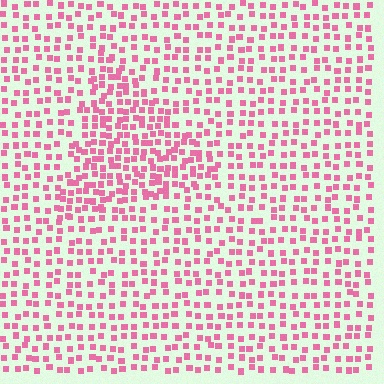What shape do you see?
I see a triangle.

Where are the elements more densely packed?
The elements are more densely packed inside the triangle boundary.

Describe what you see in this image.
The image contains small pink elements arranged at two different densities. A triangle-shaped region is visible where the elements are more densely packed than the surrounding area.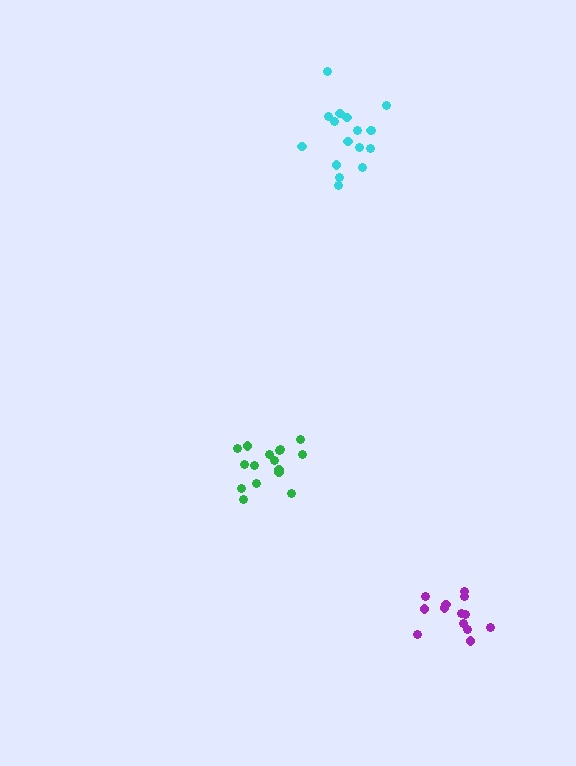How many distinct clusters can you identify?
There are 3 distinct clusters.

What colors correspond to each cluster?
The clusters are colored: purple, green, cyan.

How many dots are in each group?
Group 1: 13 dots, Group 2: 17 dots, Group 3: 17 dots (47 total).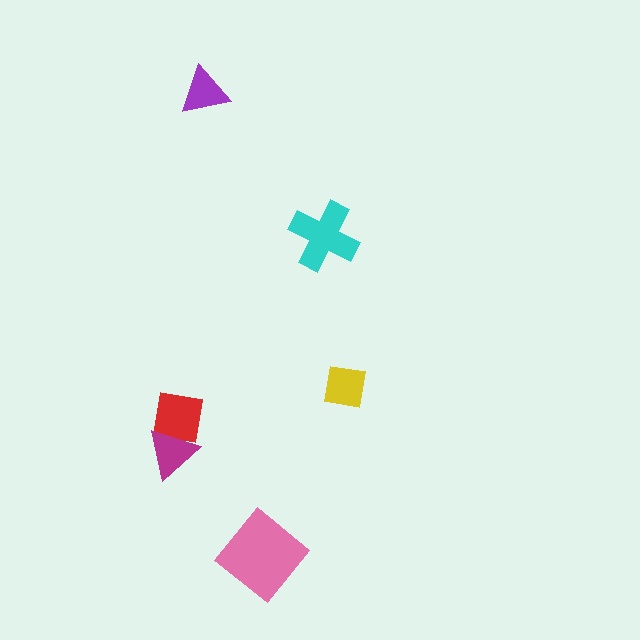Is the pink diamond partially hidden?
No, no other shape covers it.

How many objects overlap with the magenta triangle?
1 object overlaps with the magenta triangle.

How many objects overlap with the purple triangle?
0 objects overlap with the purple triangle.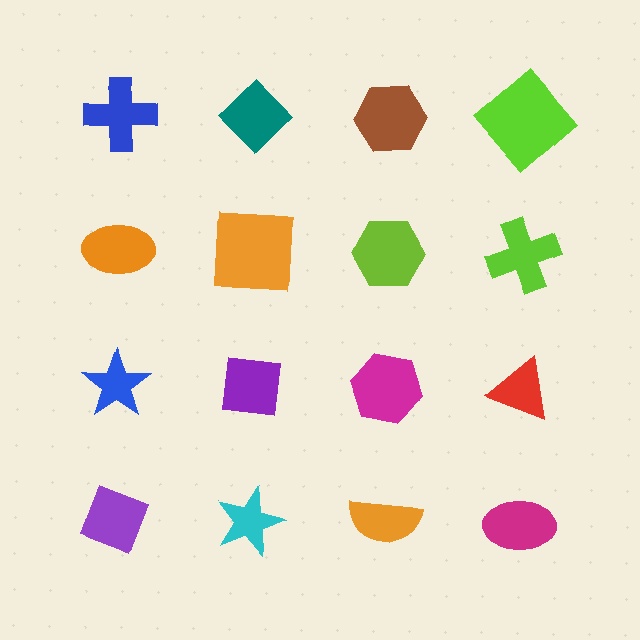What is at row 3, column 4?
A red triangle.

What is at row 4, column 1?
A purple diamond.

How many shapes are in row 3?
4 shapes.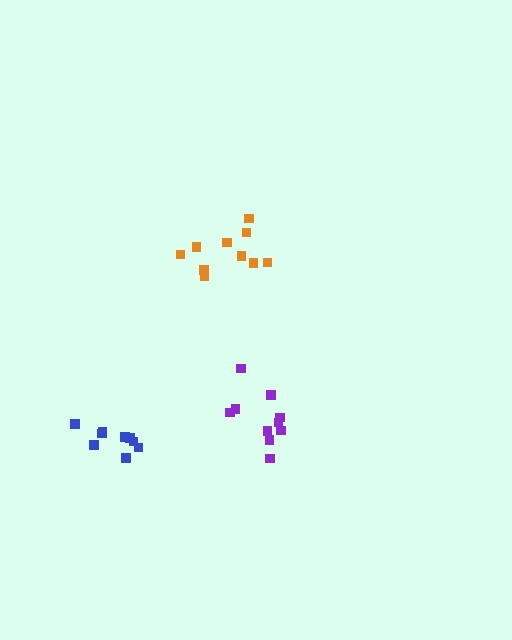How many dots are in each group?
Group 1: 9 dots, Group 2: 10 dots, Group 3: 10 dots (29 total).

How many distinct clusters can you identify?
There are 3 distinct clusters.